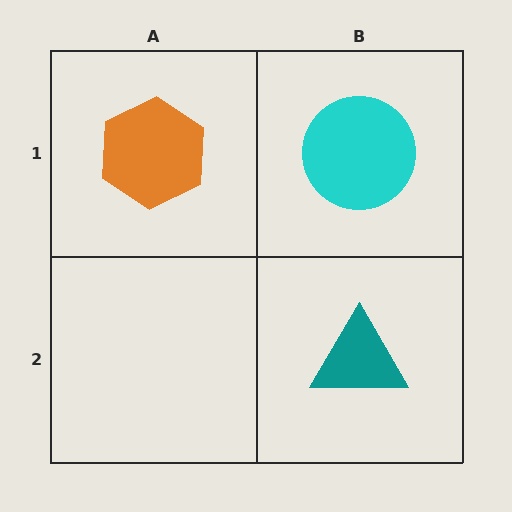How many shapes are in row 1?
2 shapes.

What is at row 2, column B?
A teal triangle.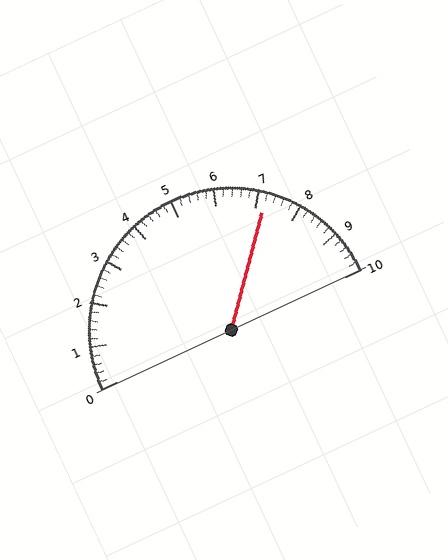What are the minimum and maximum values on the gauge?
The gauge ranges from 0 to 10.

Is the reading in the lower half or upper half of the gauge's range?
The reading is in the upper half of the range (0 to 10).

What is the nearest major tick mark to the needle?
The nearest major tick mark is 7.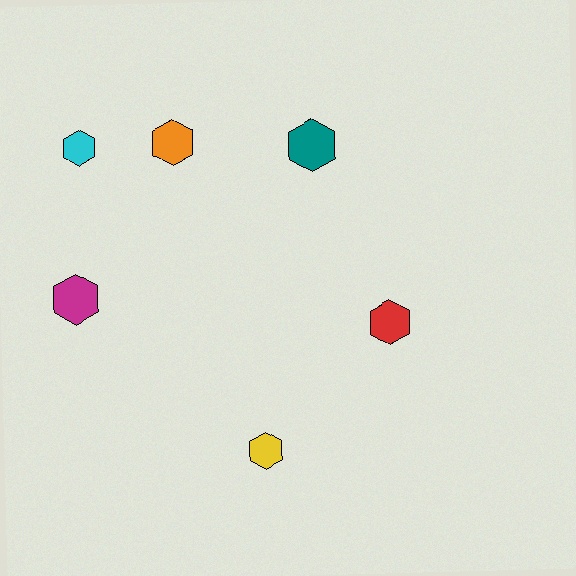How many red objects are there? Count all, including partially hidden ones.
There is 1 red object.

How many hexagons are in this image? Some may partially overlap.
There are 6 hexagons.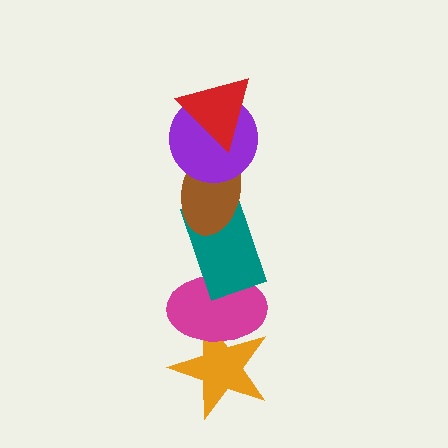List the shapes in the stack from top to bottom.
From top to bottom: the red triangle, the purple circle, the brown ellipse, the teal rectangle, the magenta ellipse, the orange star.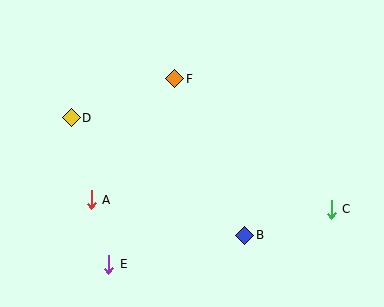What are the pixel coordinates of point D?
Point D is at (71, 118).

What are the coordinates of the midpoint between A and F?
The midpoint between A and F is at (133, 139).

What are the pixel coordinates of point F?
Point F is at (175, 79).